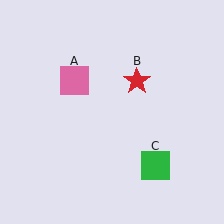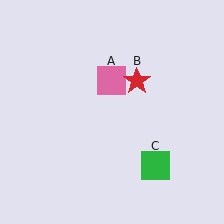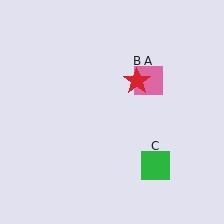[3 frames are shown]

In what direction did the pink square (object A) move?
The pink square (object A) moved right.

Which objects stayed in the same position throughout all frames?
Red star (object B) and green square (object C) remained stationary.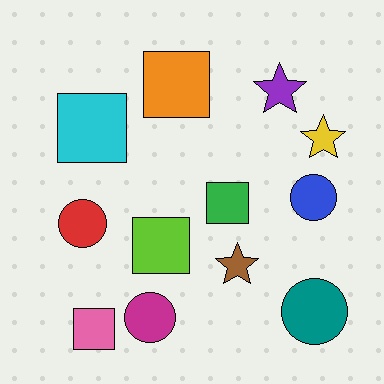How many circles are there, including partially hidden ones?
There are 4 circles.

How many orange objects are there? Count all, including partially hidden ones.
There is 1 orange object.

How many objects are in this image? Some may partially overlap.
There are 12 objects.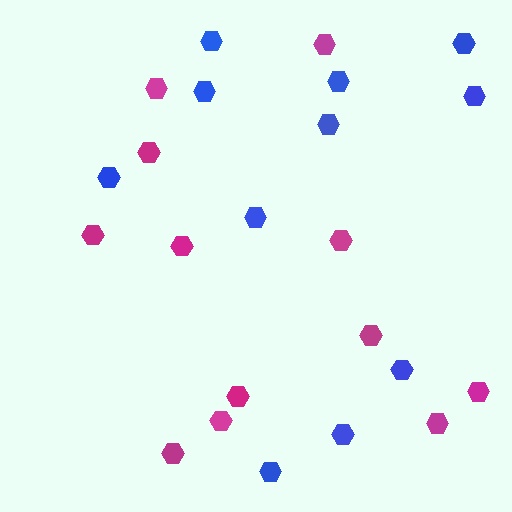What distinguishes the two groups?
There are 2 groups: one group of magenta hexagons (12) and one group of blue hexagons (11).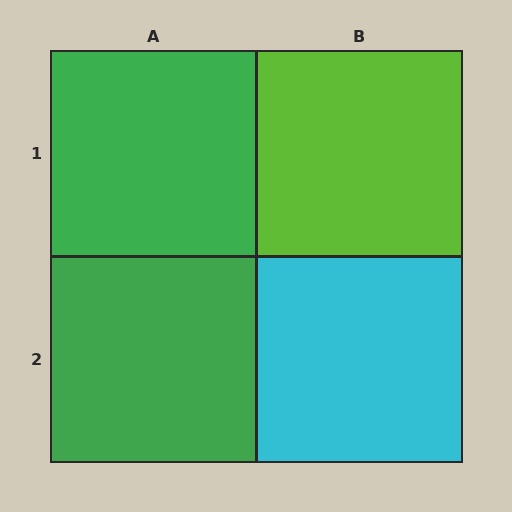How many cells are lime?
1 cell is lime.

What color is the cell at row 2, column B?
Cyan.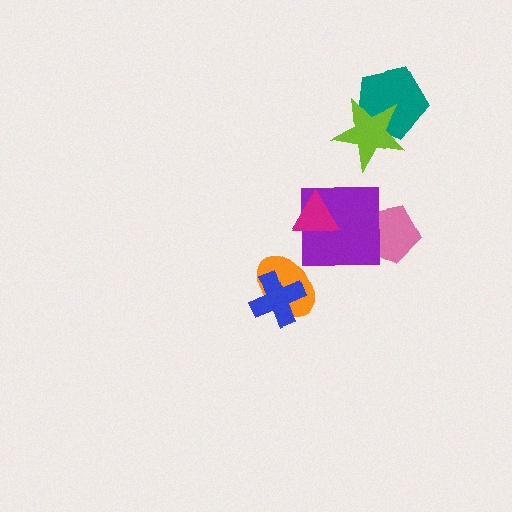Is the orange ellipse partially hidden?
Yes, it is partially covered by another shape.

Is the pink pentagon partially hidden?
Yes, it is partially covered by another shape.